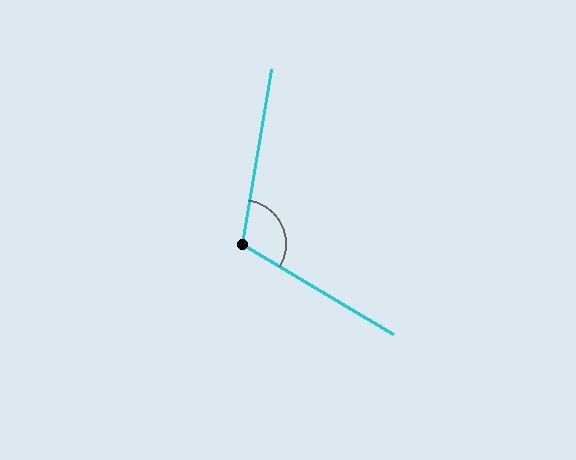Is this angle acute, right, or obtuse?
It is obtuse.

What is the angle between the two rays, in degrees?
Approximately 111 degrees.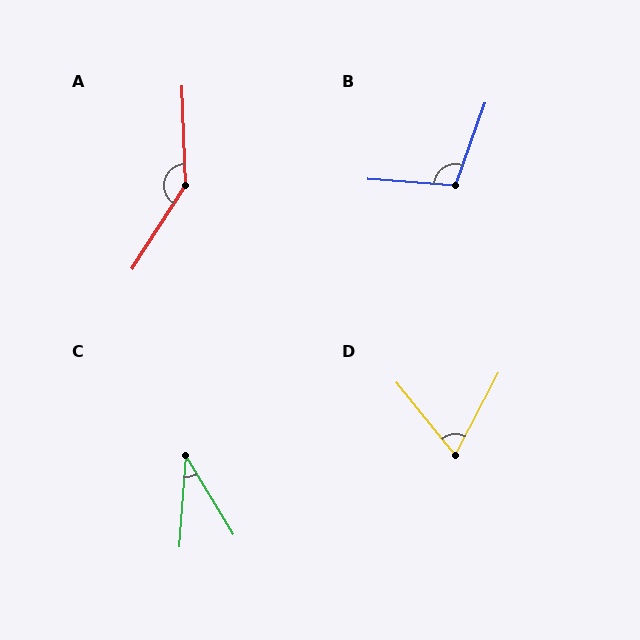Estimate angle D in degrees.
Approximately 66 degrees.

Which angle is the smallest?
C, at approximately 35 degrees.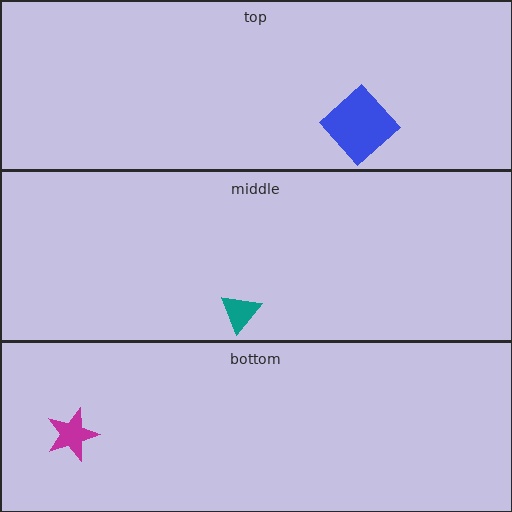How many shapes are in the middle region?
1.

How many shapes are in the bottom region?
1.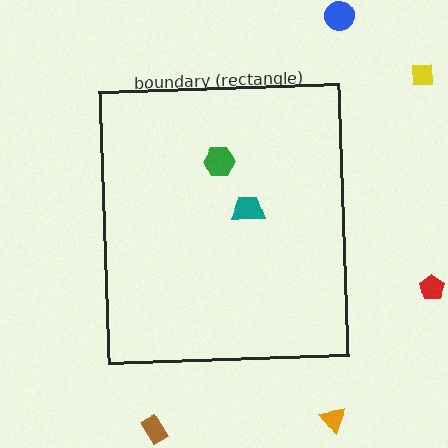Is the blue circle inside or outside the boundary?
Outside.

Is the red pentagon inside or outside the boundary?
Outside.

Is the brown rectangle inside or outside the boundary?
Outside.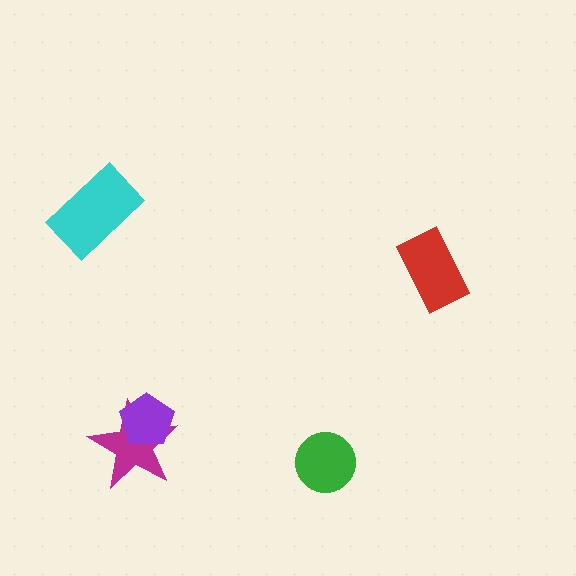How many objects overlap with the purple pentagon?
1 object overlaps with the purple pentagon.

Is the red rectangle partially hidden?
No, no other shape covers it.